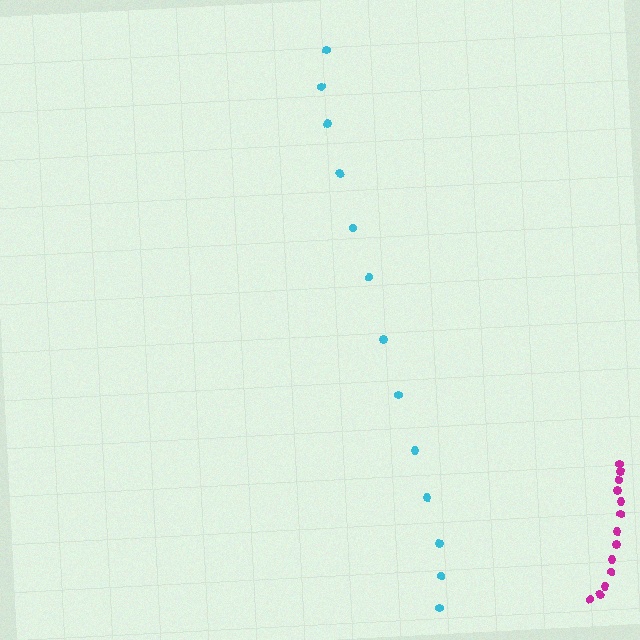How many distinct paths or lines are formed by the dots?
There are 2 distinct paths.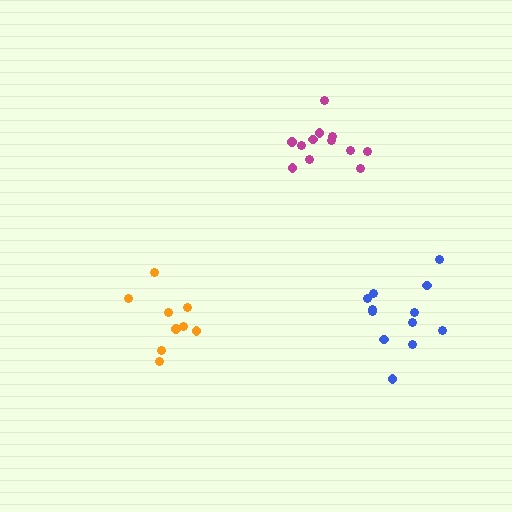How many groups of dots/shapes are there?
There are 3 groups.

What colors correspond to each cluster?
The clusters are colored: magenta, orange, blue.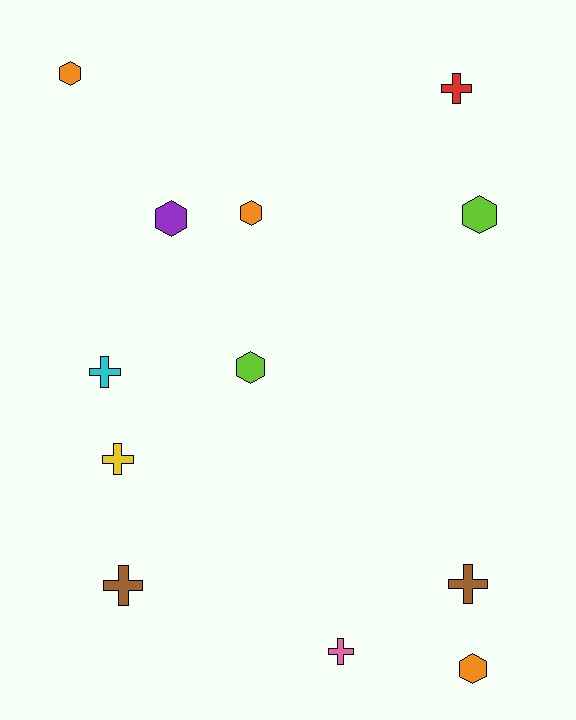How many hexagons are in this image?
There are 6 hexagons.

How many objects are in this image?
There are 12 objects.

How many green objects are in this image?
There are no green objects.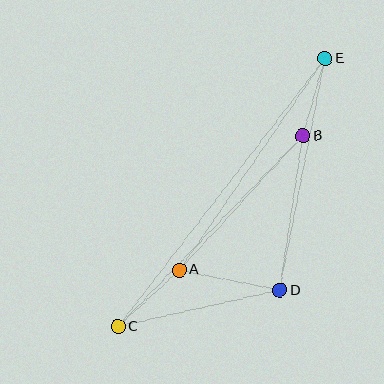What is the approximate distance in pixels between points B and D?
The distance between B and D is approximately 156 pixels.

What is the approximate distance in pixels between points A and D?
The distance between A and D is approximately 103 pixels.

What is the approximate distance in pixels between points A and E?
The distance between A and E is approximately 257 pixels.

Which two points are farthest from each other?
Points C and E are farthest from each other.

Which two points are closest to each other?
Points B and E are closest to each other.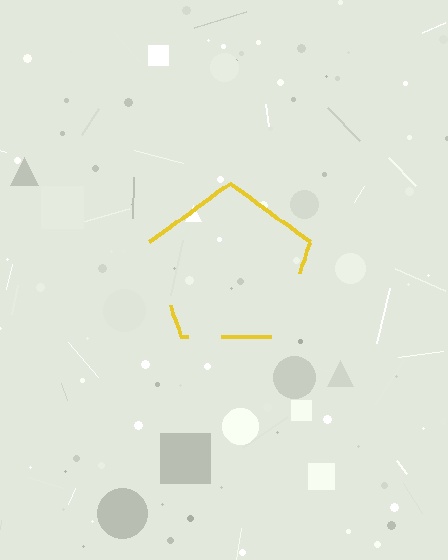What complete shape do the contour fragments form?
The contour fragments form a pentagon.